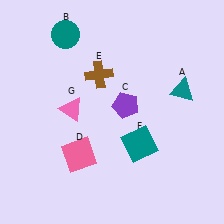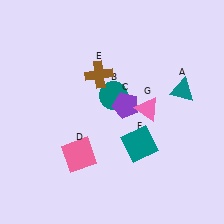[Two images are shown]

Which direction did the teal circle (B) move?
The teal circle (B) moved down.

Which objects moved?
The objects that moved are: the teal circle (B), the pink triangle (G).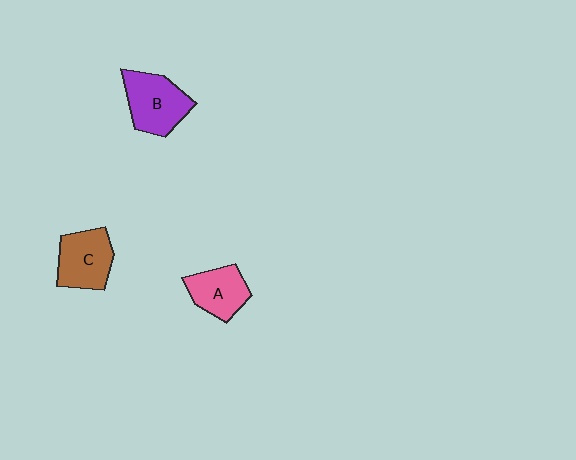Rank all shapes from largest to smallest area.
From largest to smallest: B (purple), C (brown), A (pink).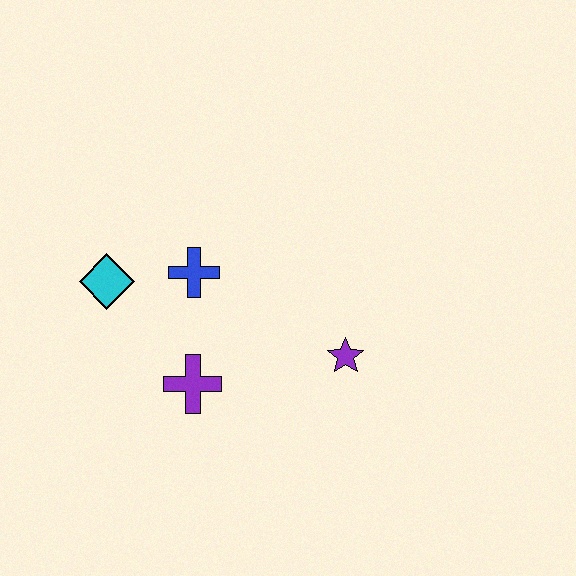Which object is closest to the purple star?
The purple cross is closest to the purple star.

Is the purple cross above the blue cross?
No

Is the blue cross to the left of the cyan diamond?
No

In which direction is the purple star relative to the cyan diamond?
The purple star is to the right of the cyan diamond.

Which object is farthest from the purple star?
The cyan diamond is farthest from the purple star.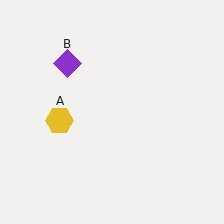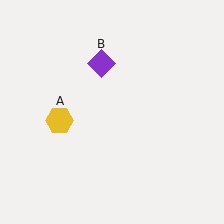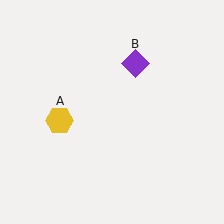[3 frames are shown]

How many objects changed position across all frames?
1 object changed position: purple diamond (object B).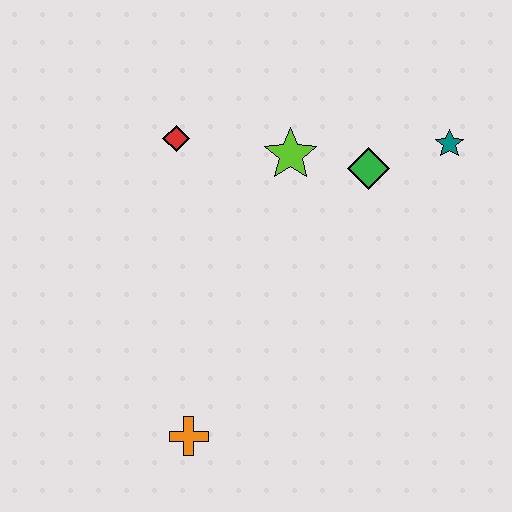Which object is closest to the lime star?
The green diamond is closest to the lime star.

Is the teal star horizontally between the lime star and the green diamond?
No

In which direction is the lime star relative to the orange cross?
The lime star is above the orange cross.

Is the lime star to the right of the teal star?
No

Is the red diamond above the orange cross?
Yes